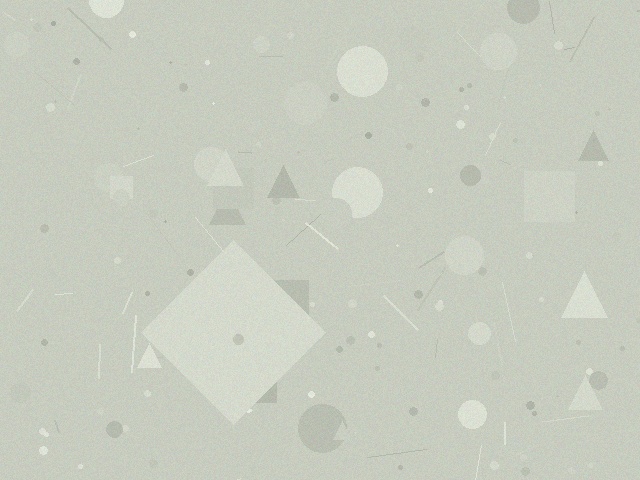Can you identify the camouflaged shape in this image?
The camouflaged shape is a diamond.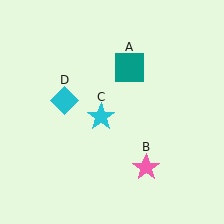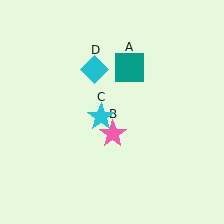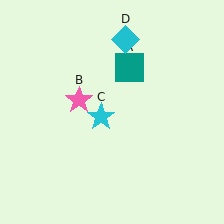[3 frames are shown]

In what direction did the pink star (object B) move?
The pink star (object B) moved up and to the left.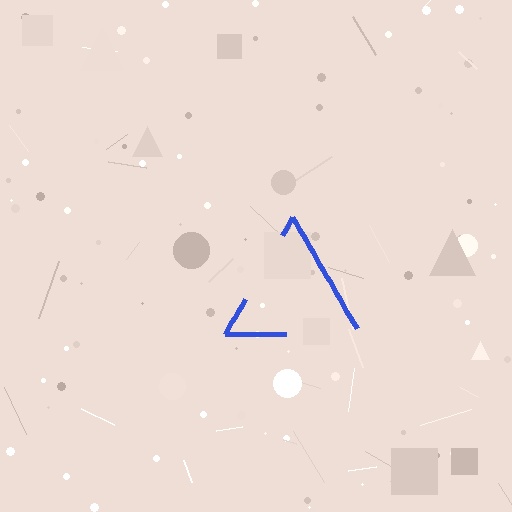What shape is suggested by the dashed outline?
The dashed outline suggests a triangle.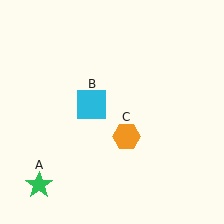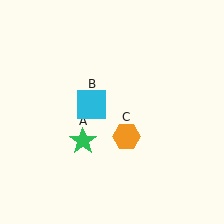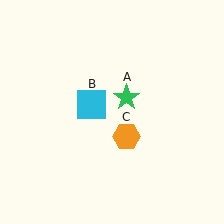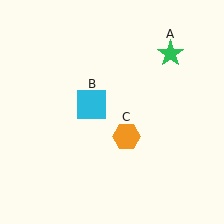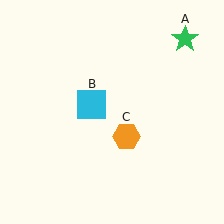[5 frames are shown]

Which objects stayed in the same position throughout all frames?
Cyan square (object B) and orange hexagon (object C) remained stationary.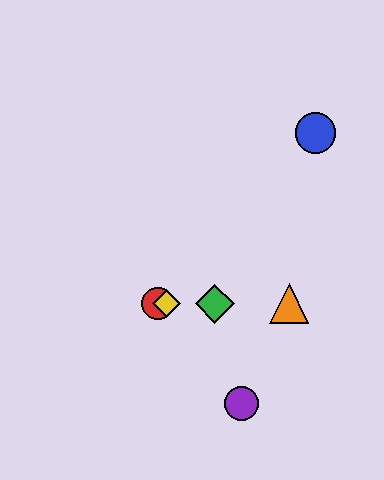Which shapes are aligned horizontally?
The red circle, the green diamond, the yellow diamond, the orange triangle are aligned horizontally.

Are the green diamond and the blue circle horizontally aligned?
No, the green diamond is at y≈304 and the blue circle is at y≈133.